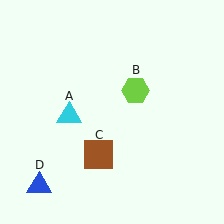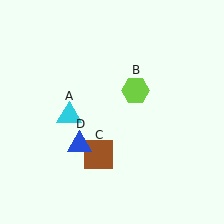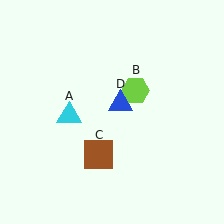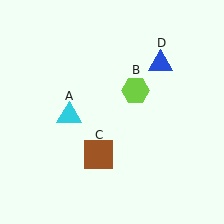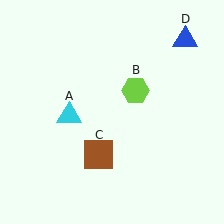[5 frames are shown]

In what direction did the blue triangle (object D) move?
The blue triangle (object D) moved up and to the right.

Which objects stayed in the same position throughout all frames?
Cyan triangle (object A) and lime hexagon (object B) and brown square (object C) remained stationary.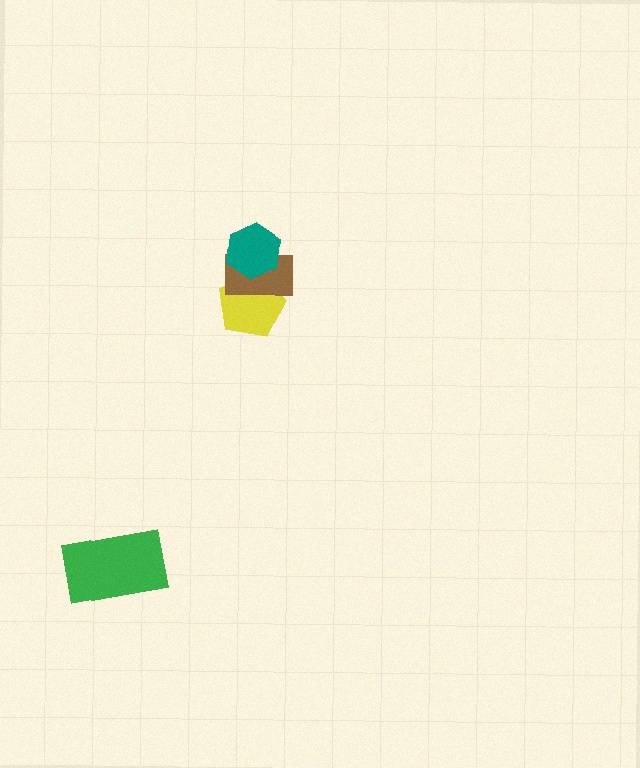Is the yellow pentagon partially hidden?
Yes, it is partially covered by another shape.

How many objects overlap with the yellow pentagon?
2 objects overlap with the yellow pentagon.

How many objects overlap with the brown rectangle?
2 objects overlap with the brown rectangle.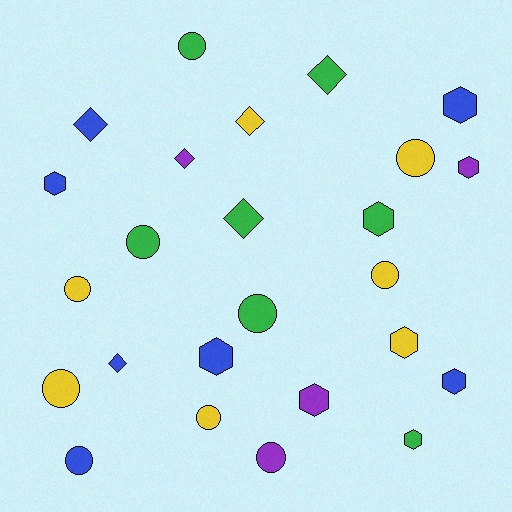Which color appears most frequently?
Yellow, with 7 objects.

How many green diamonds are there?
There are 2 green diamonds.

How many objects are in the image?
There are 25 objects.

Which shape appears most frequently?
Circle, with 10 objects.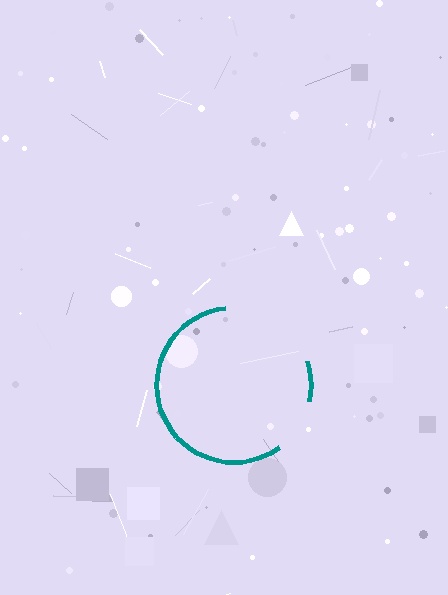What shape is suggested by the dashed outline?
The dashed outline suggests a circle.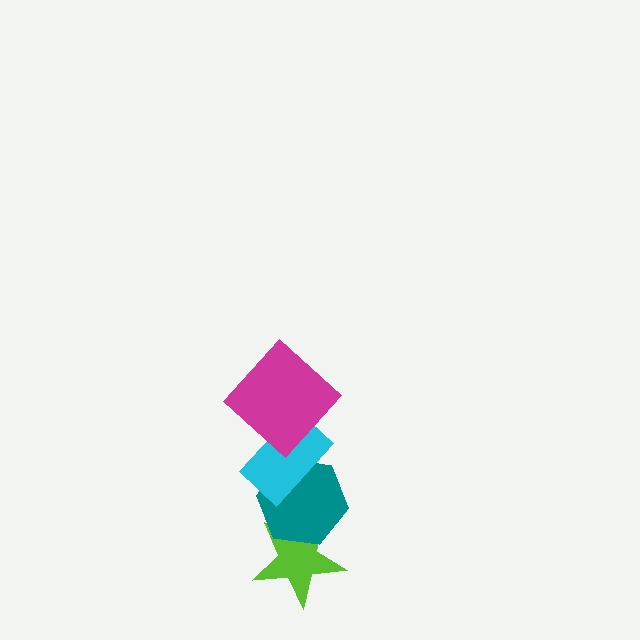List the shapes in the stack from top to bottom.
From top to bottom: the magenta diamond, the cyan rectangle, the teal hexagon, the lime star.